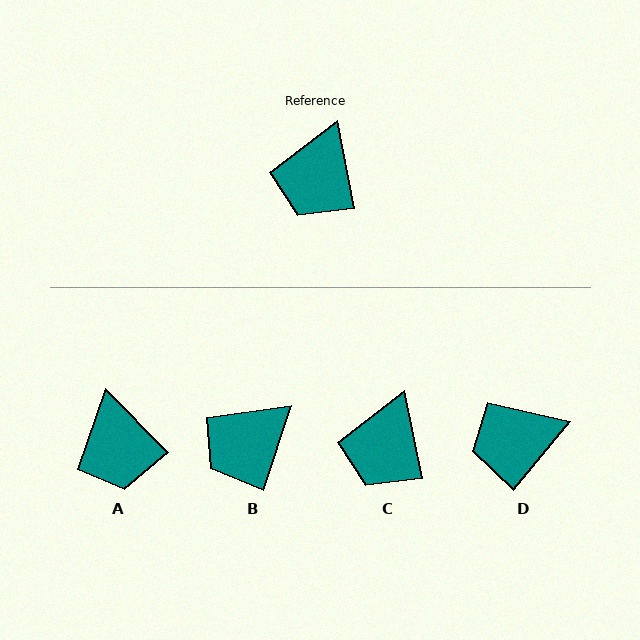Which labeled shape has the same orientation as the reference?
C.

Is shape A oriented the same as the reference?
No, it is off by about 33 degrees.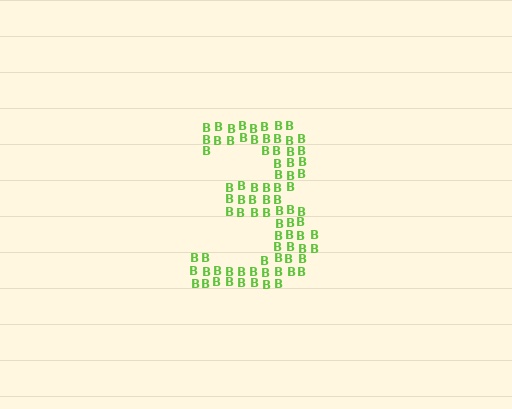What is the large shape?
The large shape is the digit 3.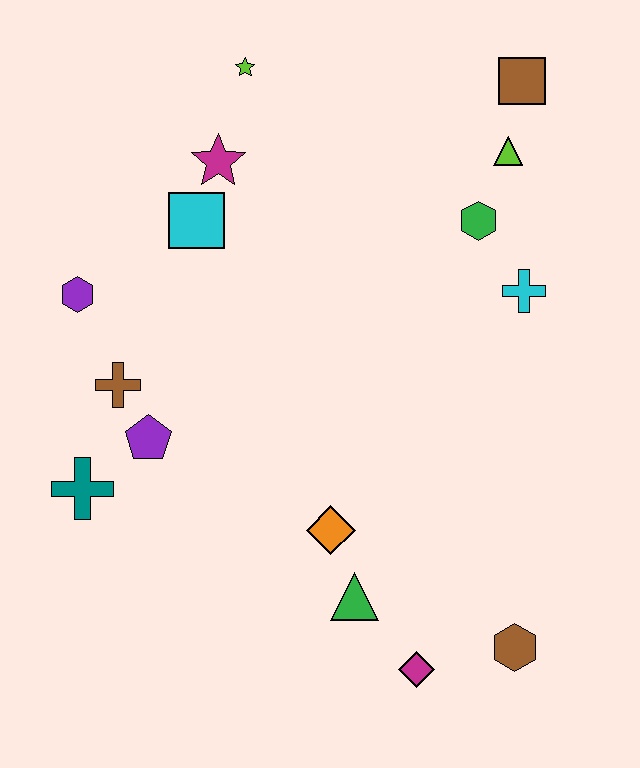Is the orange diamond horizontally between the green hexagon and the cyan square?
Yes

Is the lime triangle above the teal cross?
Yes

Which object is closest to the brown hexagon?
The magenta diamond is closest to the brown hexagon.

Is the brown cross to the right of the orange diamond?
No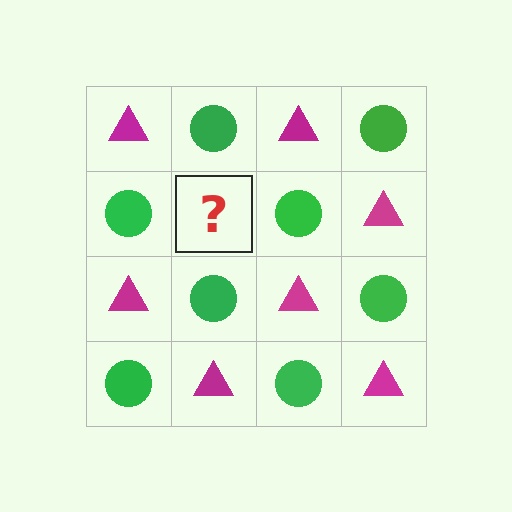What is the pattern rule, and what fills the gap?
The rule is that it alternates magenta triangle and green circle in a checkerboard pattern. The gap should be filled with a magenta triangle.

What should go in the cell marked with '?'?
The missing cell should contain a magenta triangle.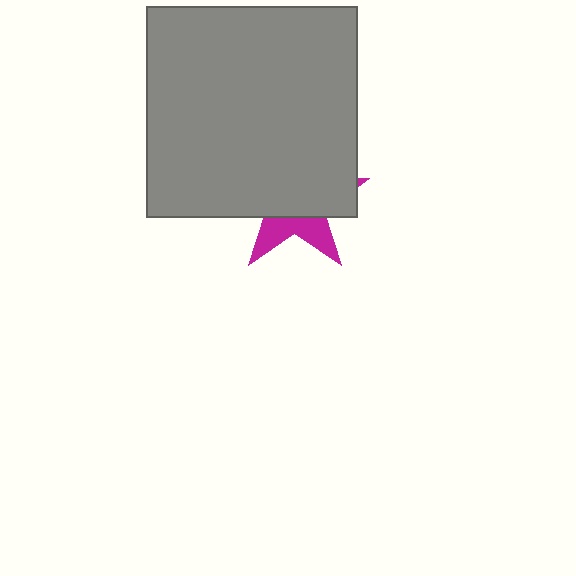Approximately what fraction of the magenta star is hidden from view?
Roughly 68% of the magenta star is hidden behind the gray square.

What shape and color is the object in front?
The object in front is a gray square.